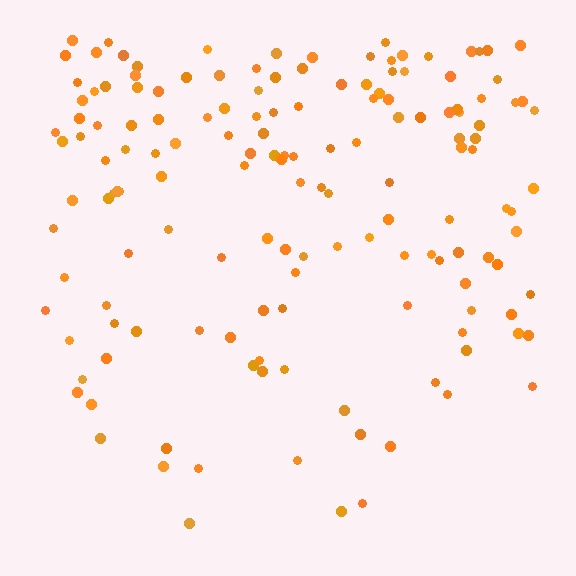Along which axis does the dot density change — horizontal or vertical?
Vertical.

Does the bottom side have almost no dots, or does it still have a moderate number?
Still a moderate number, just noticeably fewer than the top.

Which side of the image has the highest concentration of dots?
The top.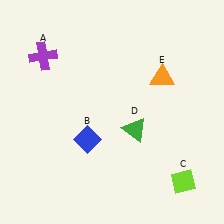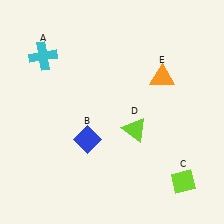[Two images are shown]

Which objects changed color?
A changed from purple to cyan. D changed from green to lime.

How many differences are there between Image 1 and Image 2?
There are 2 differences between the two images.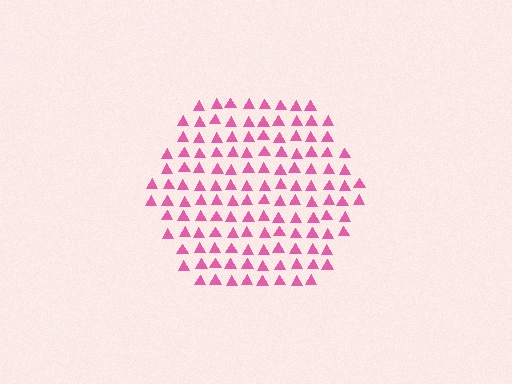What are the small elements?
The small elements are triangles.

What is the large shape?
The large shape is a hexagon.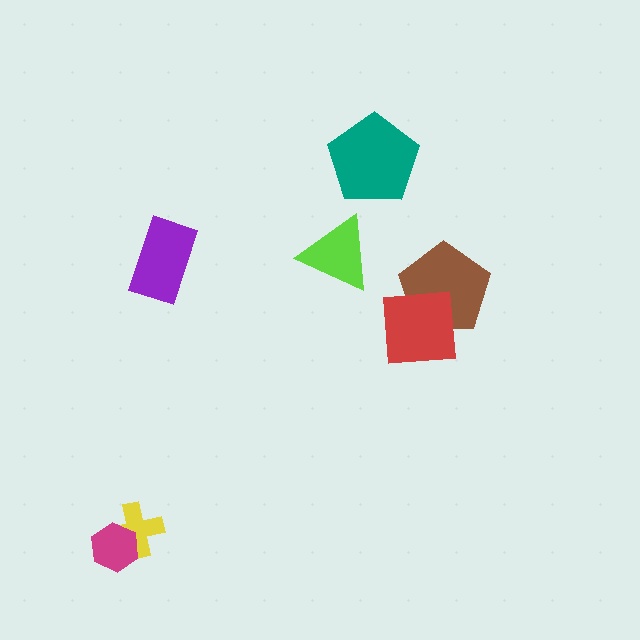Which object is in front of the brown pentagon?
The red square is in front of the brown pentagon.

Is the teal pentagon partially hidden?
No, no other shape covers it.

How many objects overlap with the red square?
1 object overlaps with the red square.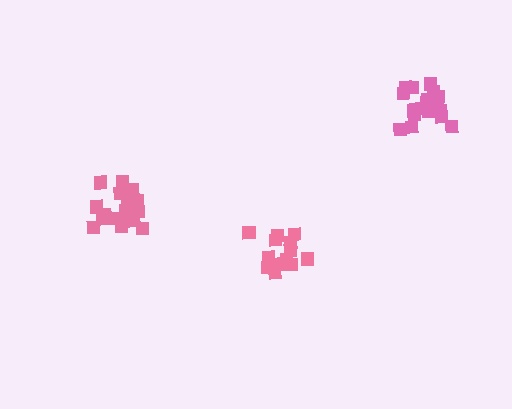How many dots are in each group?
Group 1: 21 dots, Group 2: 20 dots, Group 3: 15 dots (56 total).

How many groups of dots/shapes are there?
There are 3 groups.